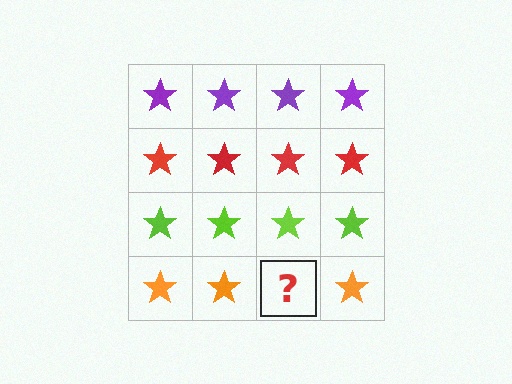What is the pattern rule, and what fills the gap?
The rule is that each row has a consistent color. The gap should be filled with an orange star.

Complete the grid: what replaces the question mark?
The question mark should be replaced with an orange star.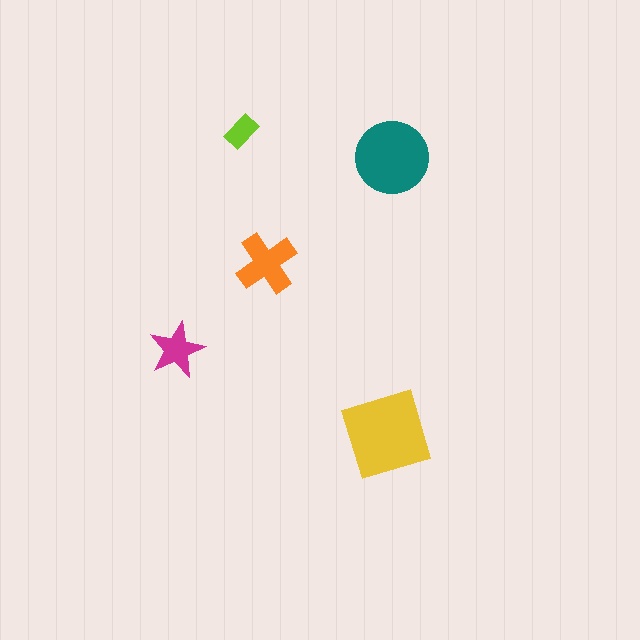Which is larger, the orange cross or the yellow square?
The yellow square.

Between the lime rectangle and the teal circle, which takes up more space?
The teal circle.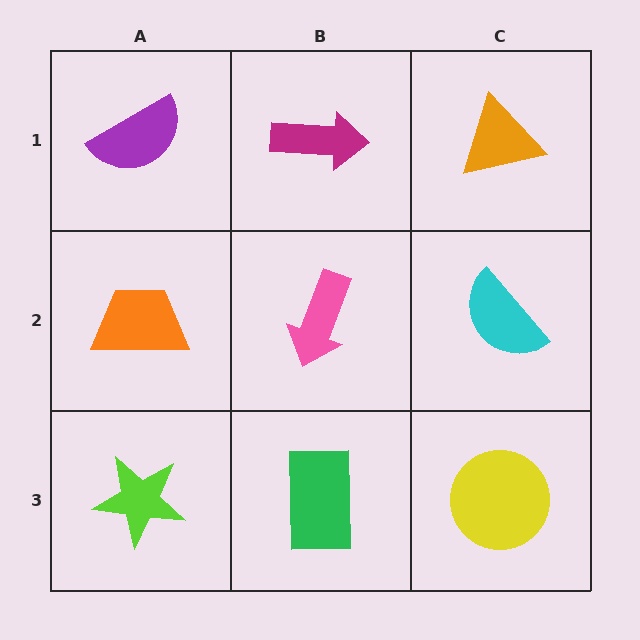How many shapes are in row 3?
3 shapes.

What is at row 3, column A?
A lime star.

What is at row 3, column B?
A green rectangle.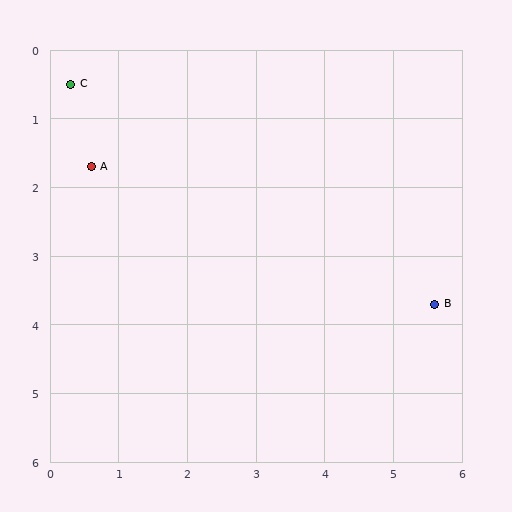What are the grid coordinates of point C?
Point C is at approximately (0.3, 0.5).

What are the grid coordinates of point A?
Point A is at approximately (0.6, 1.7).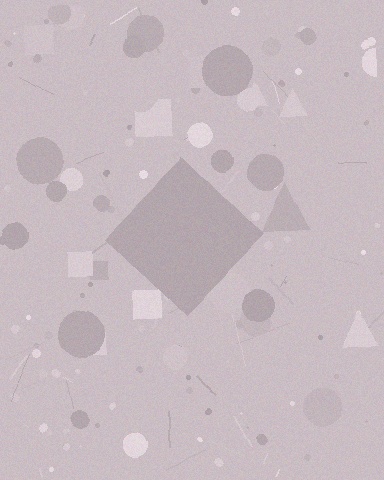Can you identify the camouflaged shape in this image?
The camouflaged shape is a diamond.